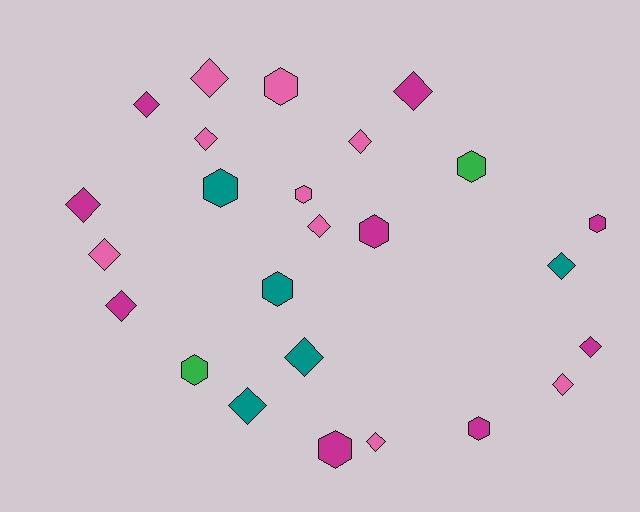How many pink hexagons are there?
There are 2 pink hexagons.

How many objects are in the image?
There are 25 objects.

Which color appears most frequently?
Pink, with 9 objects.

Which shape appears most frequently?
Diamond, with 15 objects.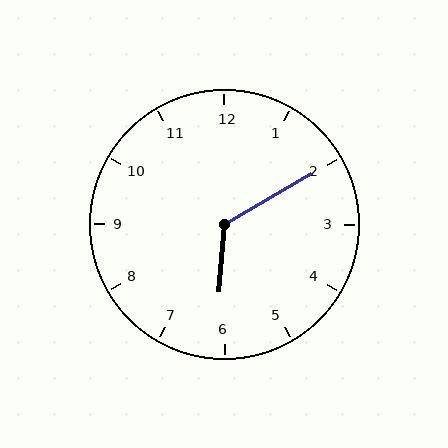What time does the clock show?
6:10.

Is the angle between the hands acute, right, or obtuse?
It is obtuse.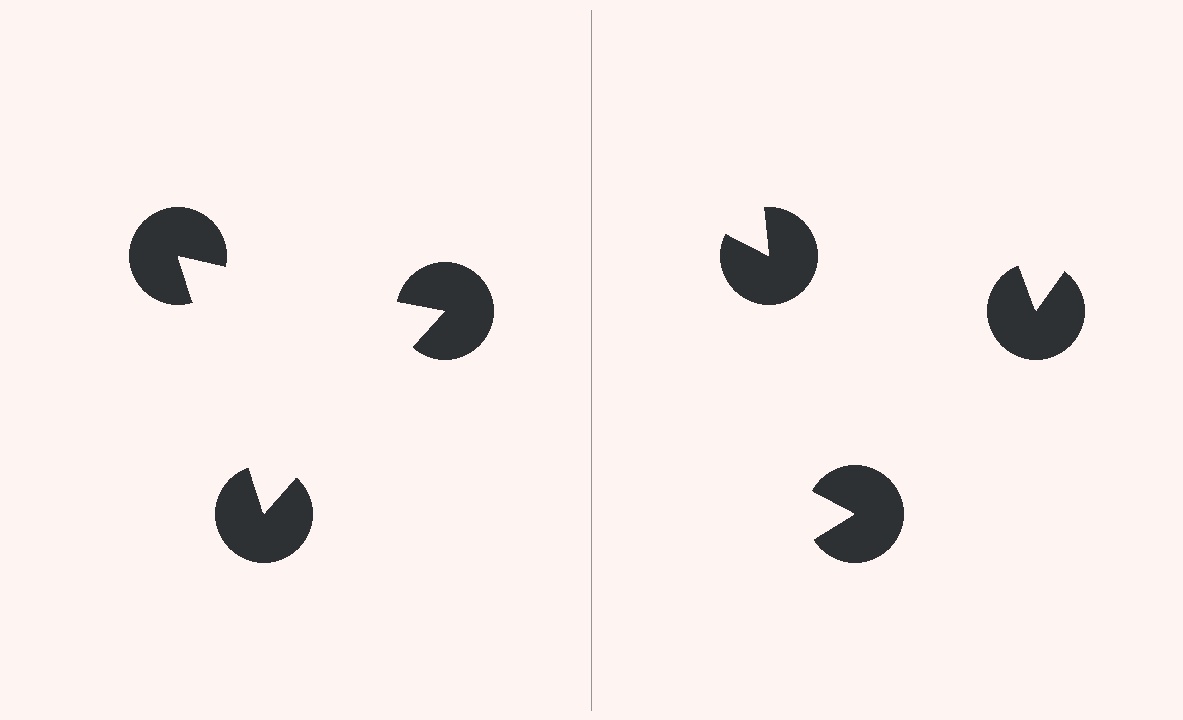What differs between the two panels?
The pac-man discs are positioned identically on both sides; only the wedge orientations differ. On the left they align to a triangle; on the right they are misaligned.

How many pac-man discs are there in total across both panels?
6 — 3 on each side.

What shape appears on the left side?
An illusory triangle.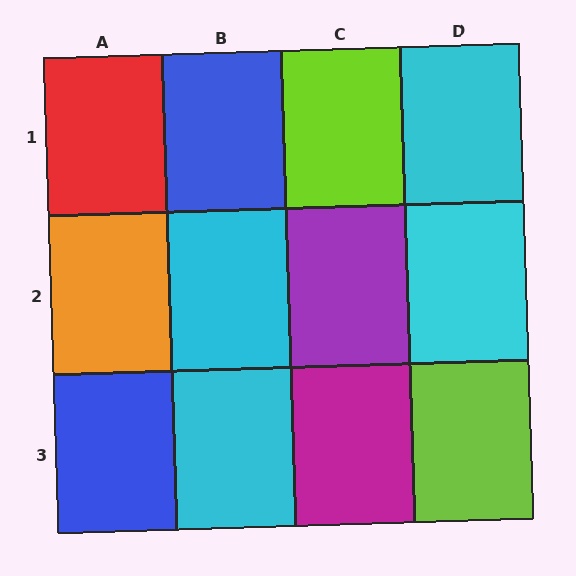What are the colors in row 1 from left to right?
Red, blue, lime, cyan.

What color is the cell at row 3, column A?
Blue.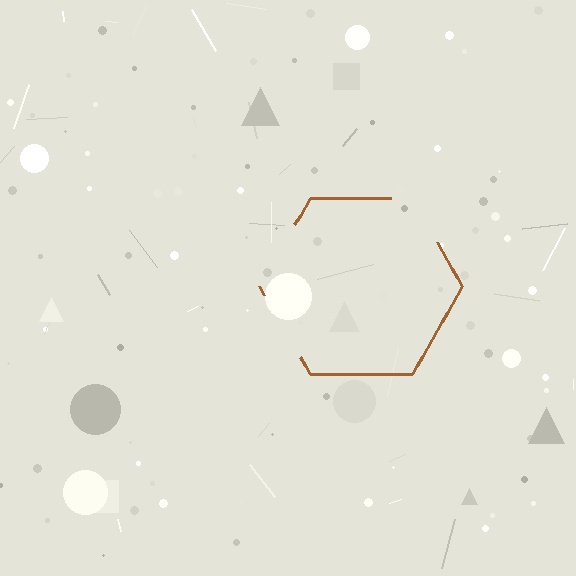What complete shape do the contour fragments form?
The contour fragments form a hexagon.